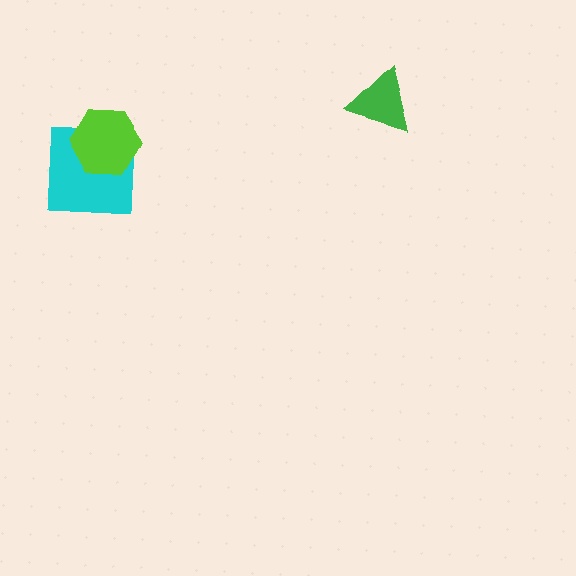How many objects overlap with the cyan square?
1 object overlaps with the cyan square.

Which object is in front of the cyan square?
The lime hexagon is in front of the cyan square.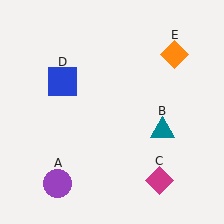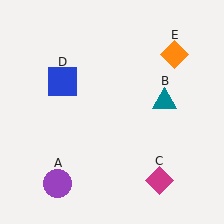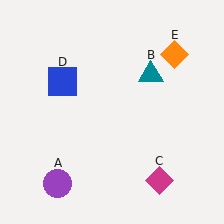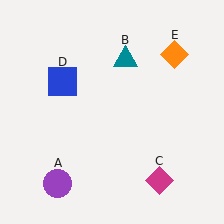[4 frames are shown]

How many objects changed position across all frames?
1 object changed position: teal triangle (object B).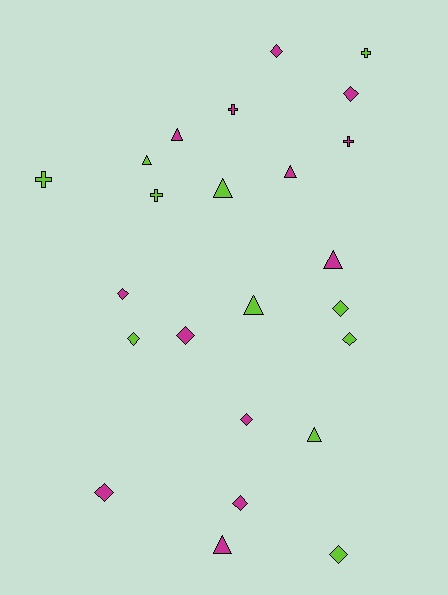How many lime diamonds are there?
There are 4 lime diamonds.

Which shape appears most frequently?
Diamond, with 11 objects.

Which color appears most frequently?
Magenta, with 13 objects.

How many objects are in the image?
There are 24 objects.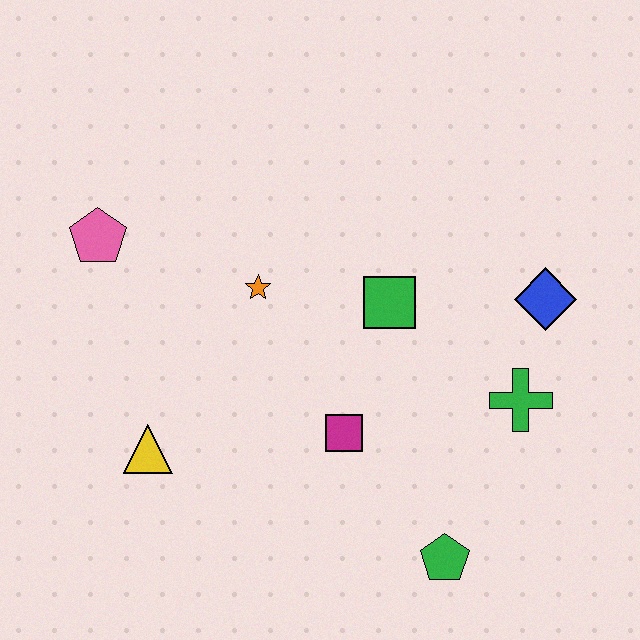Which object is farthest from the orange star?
The green pentagon is farthest from the orange star.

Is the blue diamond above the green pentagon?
Yes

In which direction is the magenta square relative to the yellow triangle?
The magenta square is to the right of the yellow triangle.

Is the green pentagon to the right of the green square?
Yes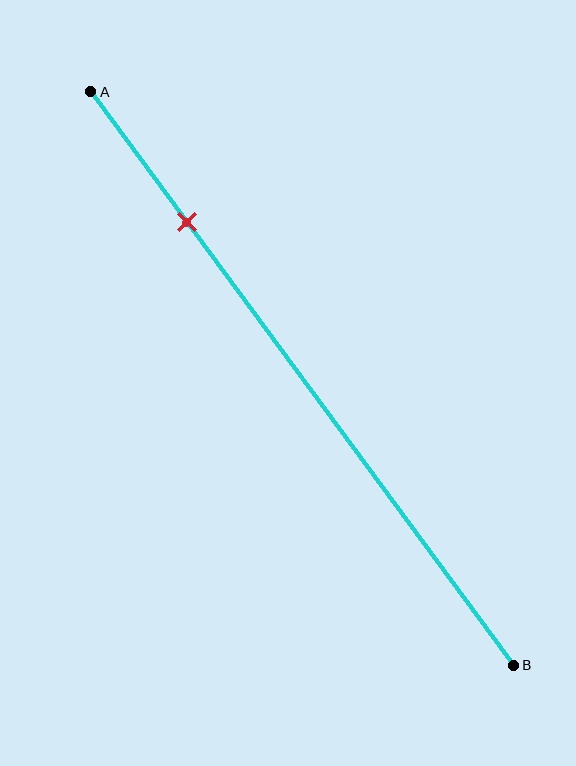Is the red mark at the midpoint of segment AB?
No, the mark is at about 25% from A, not at the 50% midpoint.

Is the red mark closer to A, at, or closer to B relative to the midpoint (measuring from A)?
The red mark is closer to point A than the midpoint of segment AB.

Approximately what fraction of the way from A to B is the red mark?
The red mark is approximately 25% of the way from A to B.